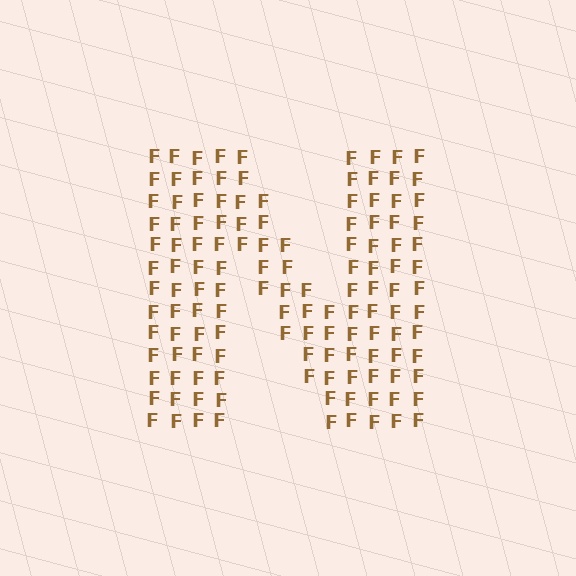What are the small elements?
The small elements are letter F's.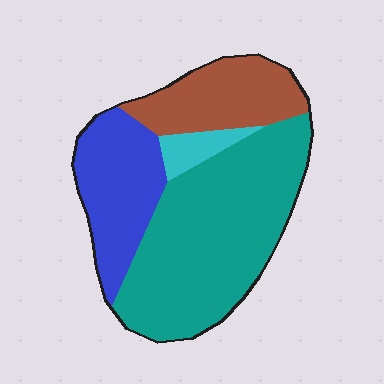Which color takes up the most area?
Teal, at roughly 50%.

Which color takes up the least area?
Cyan, at roughly 5%.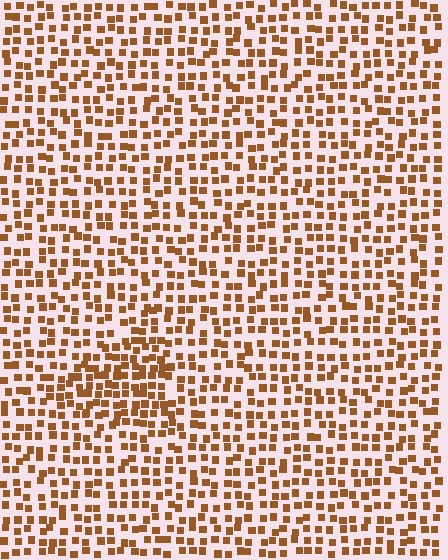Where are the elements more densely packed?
The elements are more densely packed inside the triangle boundary.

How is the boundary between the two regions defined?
The boundary is defined by a change in element density (approximately 1.6x ratio). All elements are the same color, size, and shape.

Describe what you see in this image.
The image contains small brown elements arranged at two different densities. A triangle-shaped region is visible where the elements are more densely packed than the surrounding area.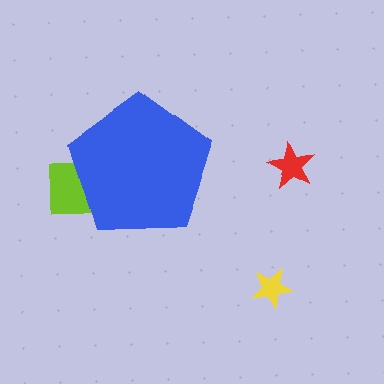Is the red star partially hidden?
No, the red star is fully visible.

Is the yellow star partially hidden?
No, the yellow star is fully visible.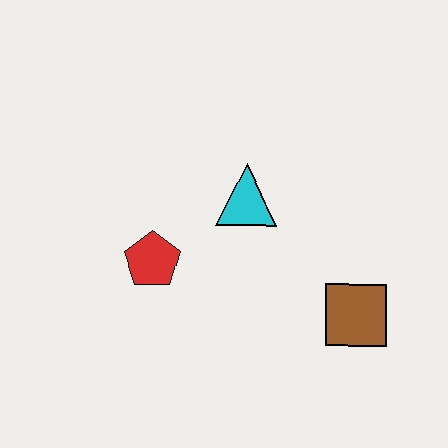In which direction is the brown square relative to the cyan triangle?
The brown square is below the cyan triangle.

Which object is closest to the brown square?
The cyan triangle is closest to the brown square.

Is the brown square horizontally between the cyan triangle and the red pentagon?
No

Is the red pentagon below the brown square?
No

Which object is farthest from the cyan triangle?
The brown square is farthest from the cyan triangle.